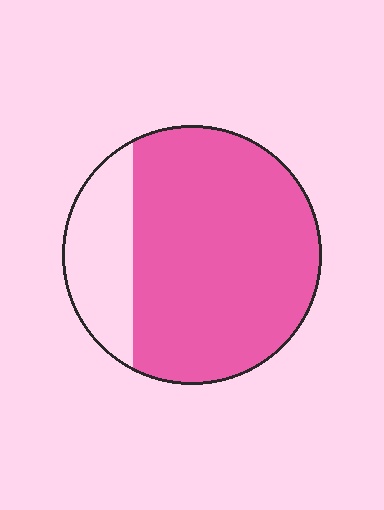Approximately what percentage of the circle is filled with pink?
Approximately 80%.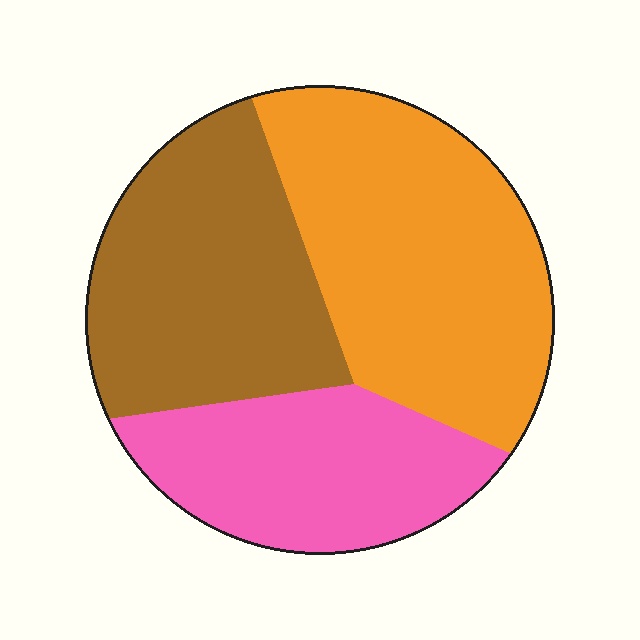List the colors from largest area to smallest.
From largest to smallest: orange, brown, pink.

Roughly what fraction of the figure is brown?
Brown takes up about one third (1/3) of the figure.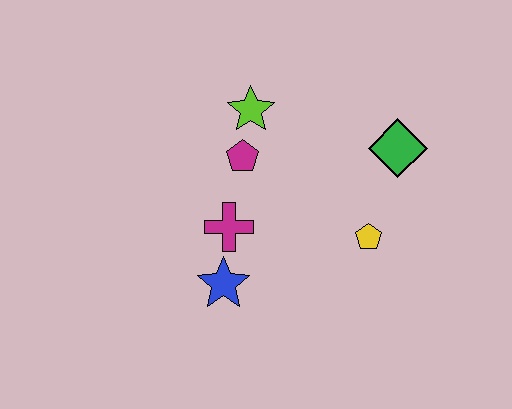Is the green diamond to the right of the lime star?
Yes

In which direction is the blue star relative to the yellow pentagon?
The blue star is to the left of the yellow pentagon.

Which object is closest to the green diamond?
The yellow pentagon is closest to the green diamond.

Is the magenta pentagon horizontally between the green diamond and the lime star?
No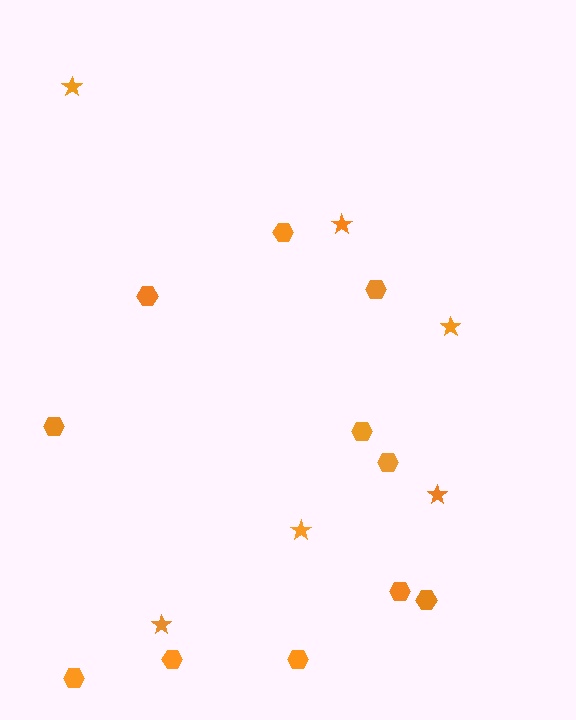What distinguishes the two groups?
There are 2 groups: one group of hexagons (11) and one group of stars (6).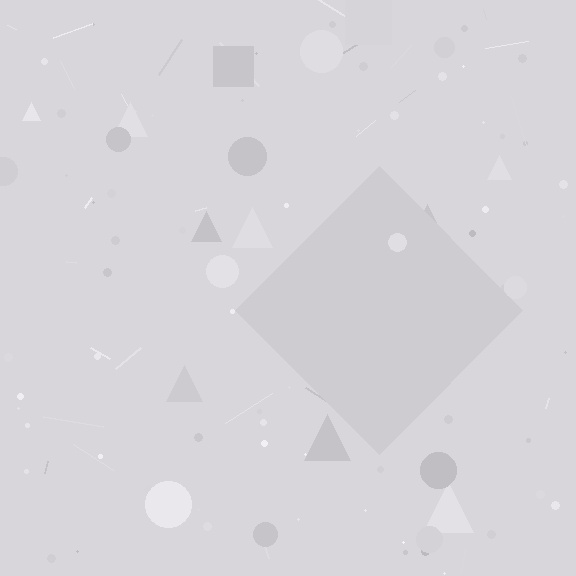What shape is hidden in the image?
A diamond is hidden in the image.